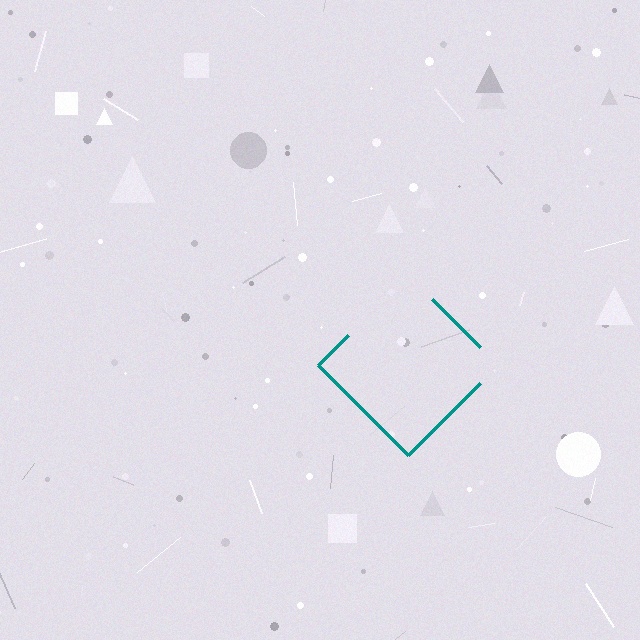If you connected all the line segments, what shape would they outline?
They would outline a diamond.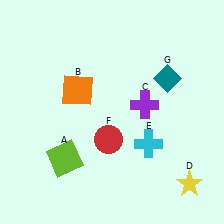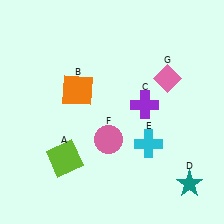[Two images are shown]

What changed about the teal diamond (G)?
In Image 1, G is teal. In Image 2, it changed to pink.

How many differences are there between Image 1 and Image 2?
There are 3 differences between the two images.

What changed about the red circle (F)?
In Image 1, F is red. In Image 2, it changed to pink.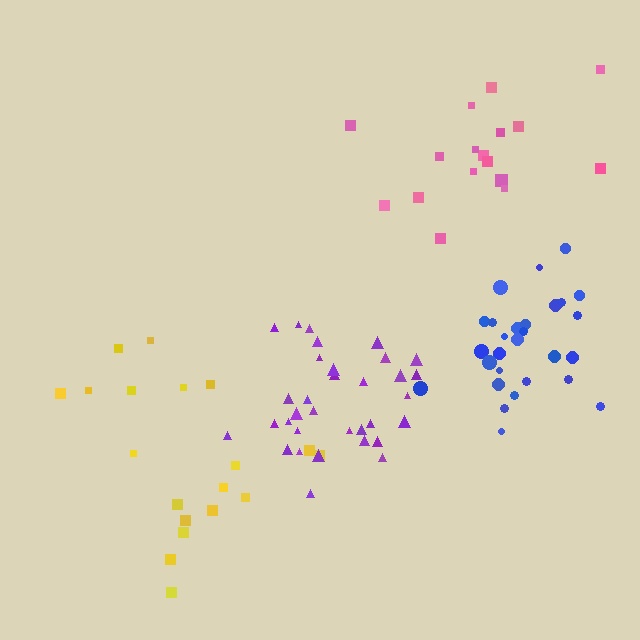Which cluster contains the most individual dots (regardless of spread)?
Purple (33).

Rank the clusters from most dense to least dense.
purple, blue, pink, yellow.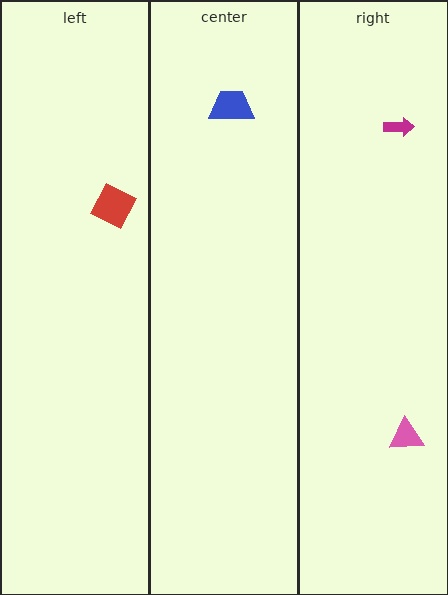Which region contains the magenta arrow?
The right region.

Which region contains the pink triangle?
The right region.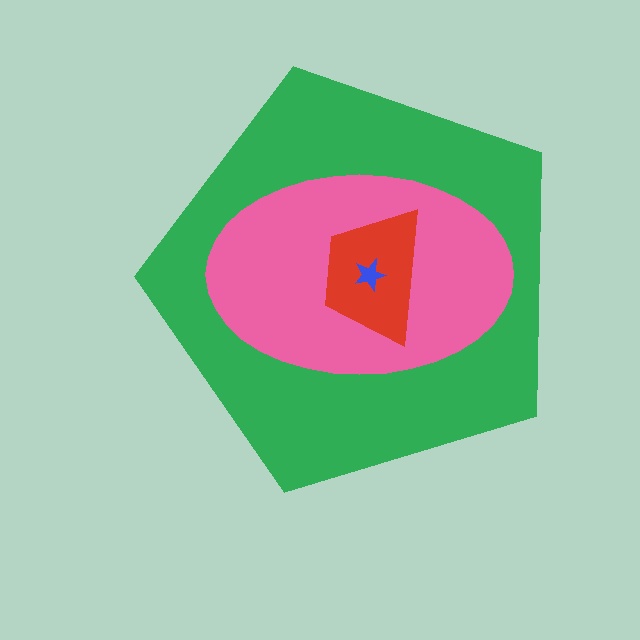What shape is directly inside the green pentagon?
The pink ellipse.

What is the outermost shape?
The green pentagon.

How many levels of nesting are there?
4.